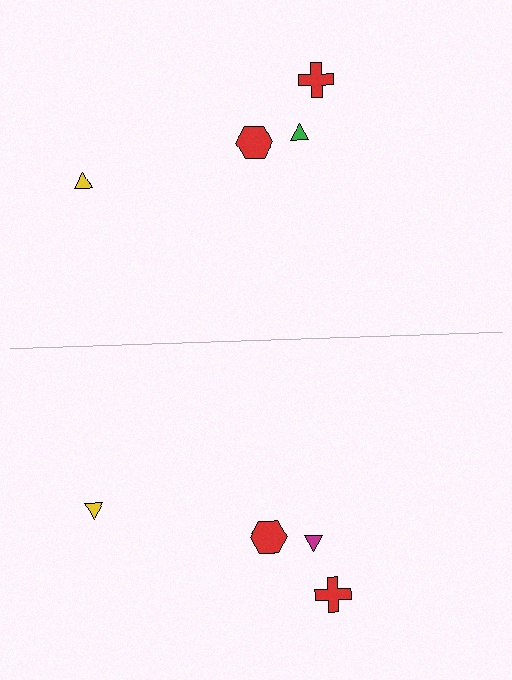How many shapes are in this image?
There are 8 shapes in this image.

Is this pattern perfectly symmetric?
No, the pattern is not perfectly symmetric. The magenta triangle on the bottom side breaks the symmetry — its mirror counterpart is green.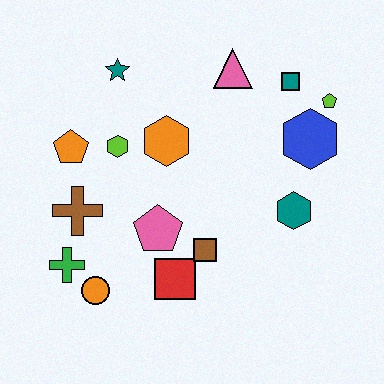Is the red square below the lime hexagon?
Yes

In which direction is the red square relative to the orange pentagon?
The red square is below the orange pentagon.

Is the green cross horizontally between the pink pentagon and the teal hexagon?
No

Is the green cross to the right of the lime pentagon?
No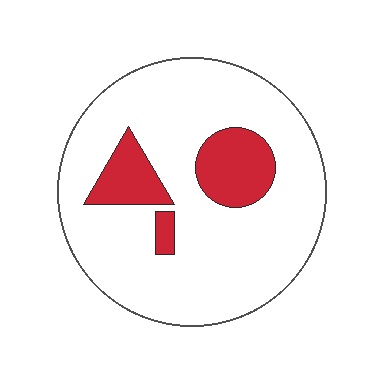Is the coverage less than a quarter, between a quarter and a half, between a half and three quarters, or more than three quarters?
Less than a quarter.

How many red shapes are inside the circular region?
3.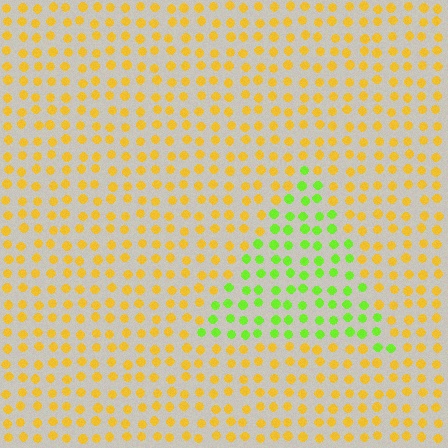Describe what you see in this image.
The image is filled with small yellow elements in a uniform arrangement. A triangle-shaped region is visible where the elements are tinted to a slightly different hue, forming a subtle color boundary.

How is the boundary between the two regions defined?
The boundary is defined purely by a slight shift in hue (about 55 degrees). Spacing, size, and orientation are identical on both sides.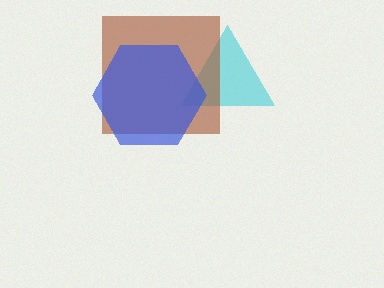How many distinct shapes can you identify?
There are 3 distinct shapes: a cyan triangle, a brown square, a blue hexagon.